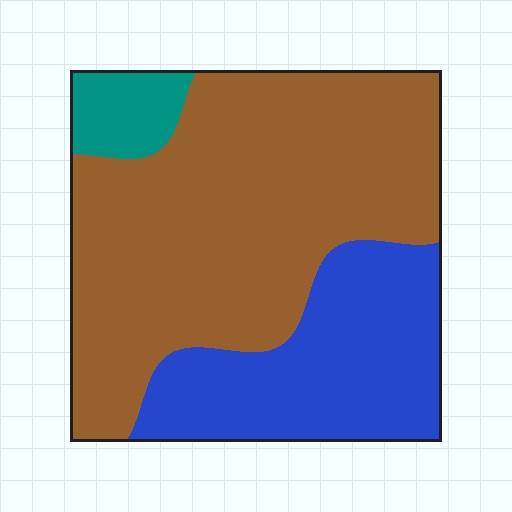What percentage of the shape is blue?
Blue covers 30% of the shape.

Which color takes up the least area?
Teal, at roughly 5%.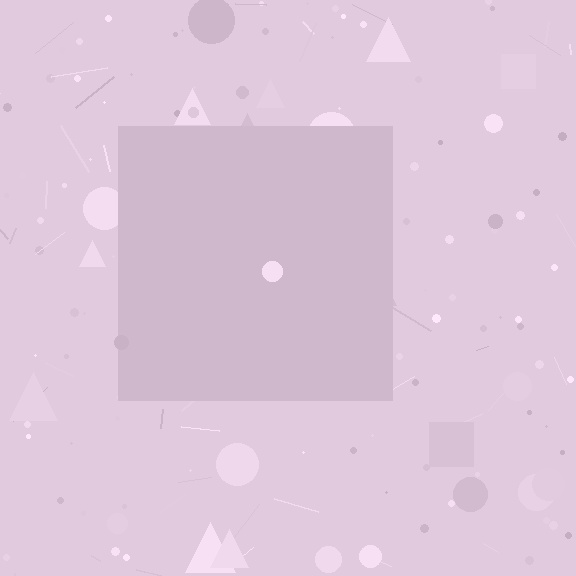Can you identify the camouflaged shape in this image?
The camouflaged shape is a square.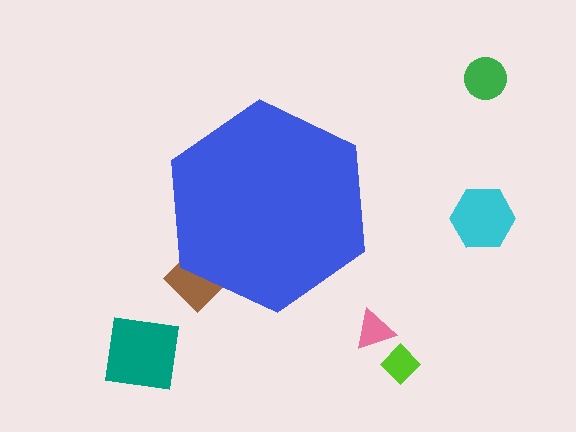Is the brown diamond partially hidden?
Yes, the brown diamond is partially hidden behind the blue hexagon.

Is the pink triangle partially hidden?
No, the pink triangle is fully visible.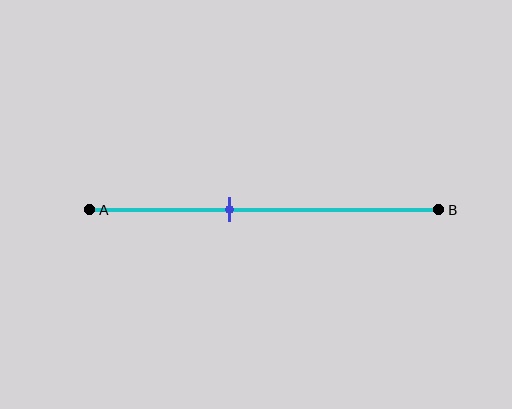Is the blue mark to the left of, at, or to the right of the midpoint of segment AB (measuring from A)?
The blue mark is to the left of the midpoint of segment AB.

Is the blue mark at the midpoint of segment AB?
No, the mark is at about 40% from A, not at the 50% midpoint.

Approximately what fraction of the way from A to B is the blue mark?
The blue mark is approximately 40% of the way from A to B.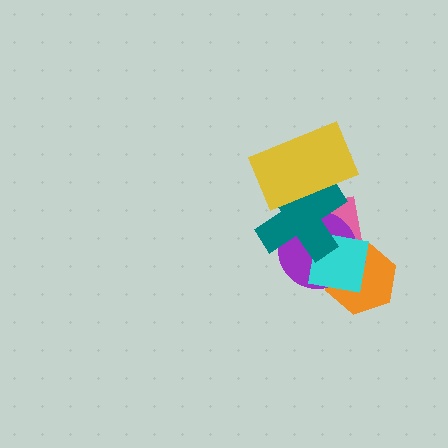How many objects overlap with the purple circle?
4 objects overlap with the purple circle.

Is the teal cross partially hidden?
Yes, it is partially covered by another shape.